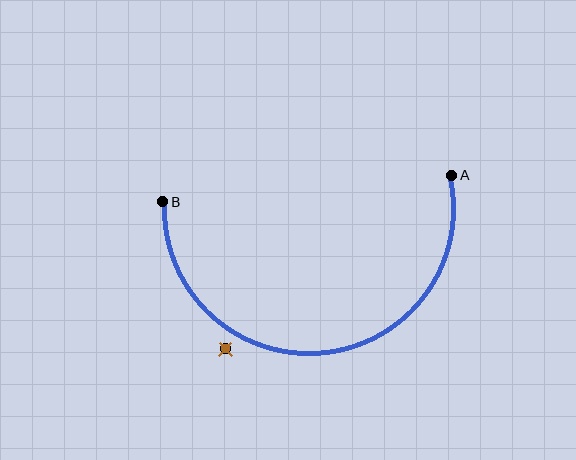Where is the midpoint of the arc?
The arc midpoint is the point on the curve farthest from the straight line joining A and B. It sits below that line.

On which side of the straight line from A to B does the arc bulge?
The arc bulges below the straight line connecting A and B.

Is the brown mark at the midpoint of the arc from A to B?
No — the brown mark does not lie on the arc at all. It sits slightly outside the curve.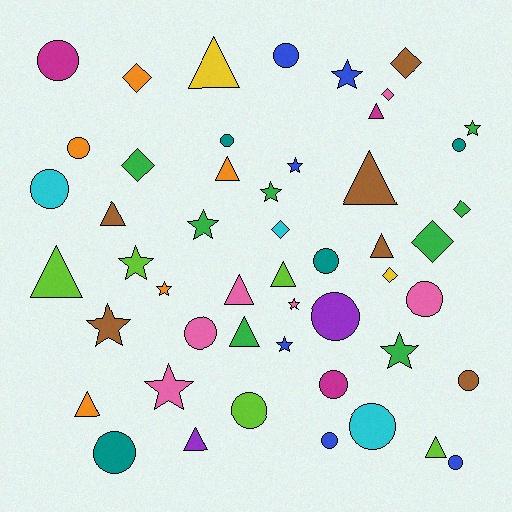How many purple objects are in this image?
There are 2 purple objects.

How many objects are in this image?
There are 50 objects.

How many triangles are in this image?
There are 13 triangles.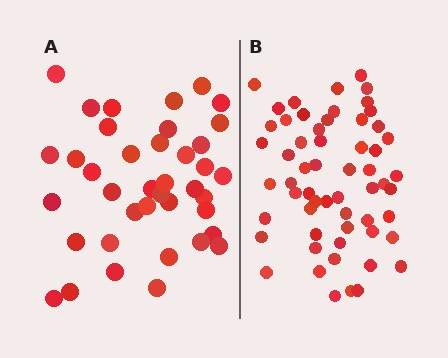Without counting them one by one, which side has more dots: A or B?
Region B (the right region) has more dots.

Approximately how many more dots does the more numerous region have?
Region B has approximately 20 more dots than region A.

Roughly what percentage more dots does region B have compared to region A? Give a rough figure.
About 50% more.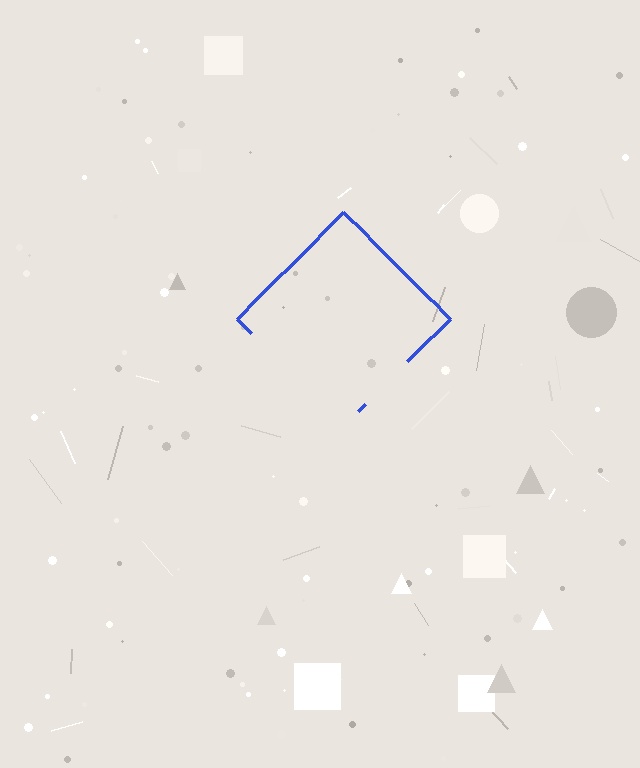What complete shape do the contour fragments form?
The contour fragments form a diamond.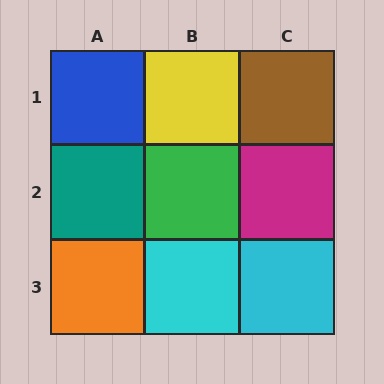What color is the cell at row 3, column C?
Cyan.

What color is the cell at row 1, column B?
Yellow.